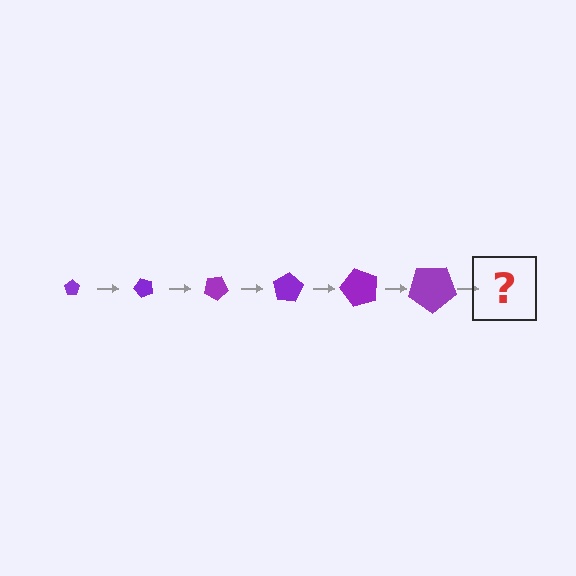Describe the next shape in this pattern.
It should be a pentagon, larger than the previous one and rotated 300 degrees from the start.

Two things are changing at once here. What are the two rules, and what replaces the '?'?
The two rules are that the pentagon grows larger each step and it rotates 50 degrees each step. The '?' should be a pentagon, larger than the previous one and rotated 300 degrees from the start.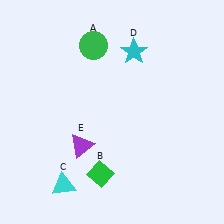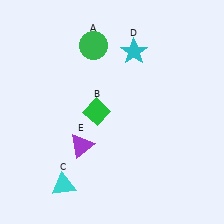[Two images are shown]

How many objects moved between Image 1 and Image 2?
1 object moved between the two images.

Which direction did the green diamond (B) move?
The green diamond (B) moved up.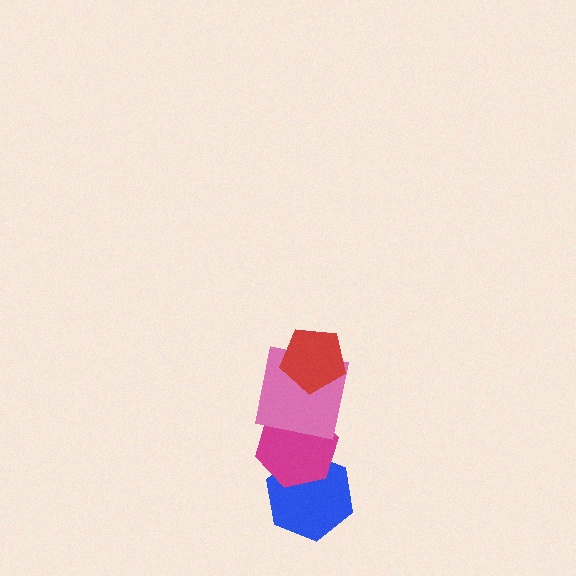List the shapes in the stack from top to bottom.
From top to bottom: the red pentagon, the pink square, the magenta hexagon, the blue hexagon.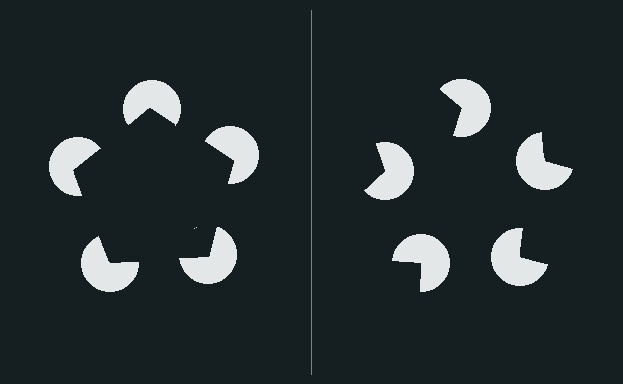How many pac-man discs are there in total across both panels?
10 — 5 on each side.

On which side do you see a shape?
An illusory pentagon appears on the left side. On the right side the wedge cuts are rotated, so no coherent shape forms.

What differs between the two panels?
The pac-man discs are positioned identically on both sides; only the wedge orientations differ. On the left they align to a pentagon; on the right they are misaligned.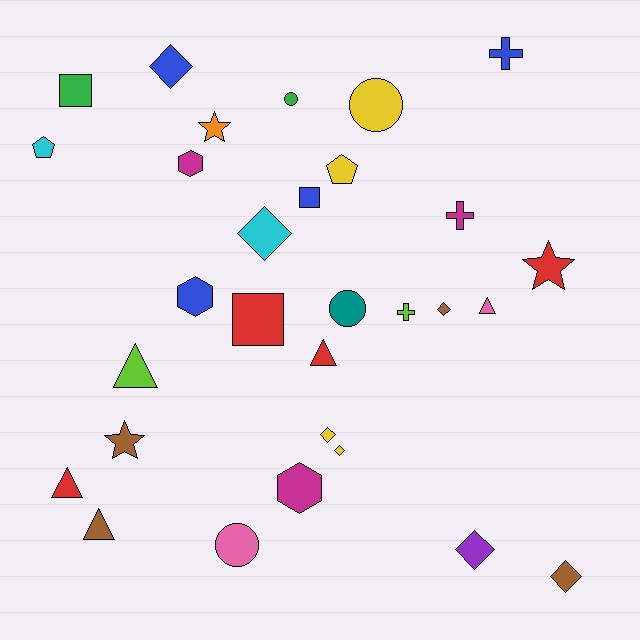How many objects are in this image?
There are 30 objects.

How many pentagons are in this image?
There are 2 pentagons.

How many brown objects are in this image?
There are 4 brown objects.